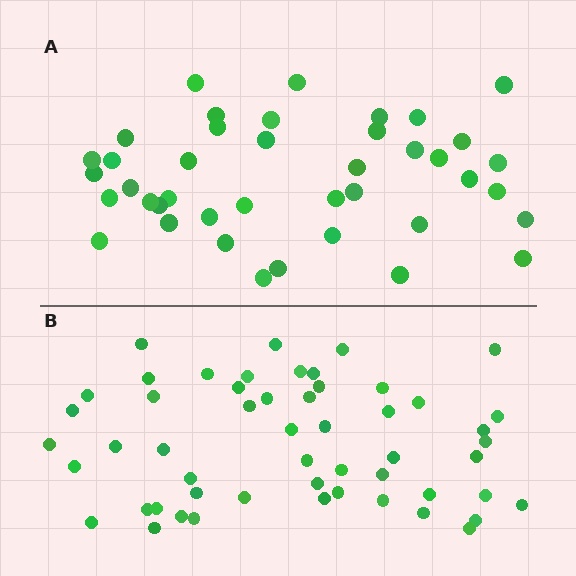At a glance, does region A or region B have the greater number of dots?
Region B (the bottom region) has more dots.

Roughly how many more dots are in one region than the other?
Region B has roughly 12 or so more dots than region A.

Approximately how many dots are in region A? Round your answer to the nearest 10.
About 40 dots. (The exact count is 41, which rounds to 40.)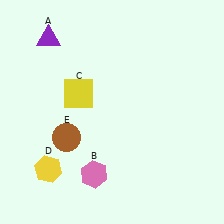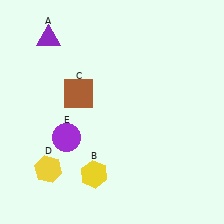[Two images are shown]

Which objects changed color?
B changed from pink to yellow. C changed from yellow to brown. E changed from brown to purple.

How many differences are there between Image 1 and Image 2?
There are 3 differences between the two images.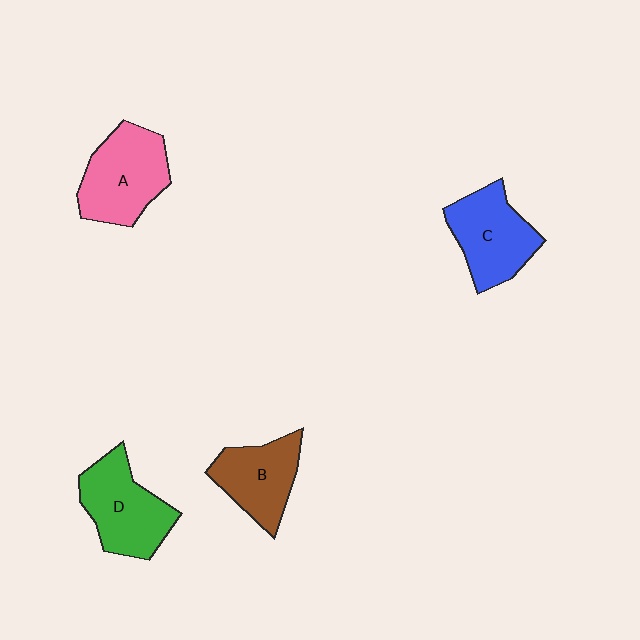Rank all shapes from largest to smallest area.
From largest to smallest: A (pink), D (green), C (blue), B (brown).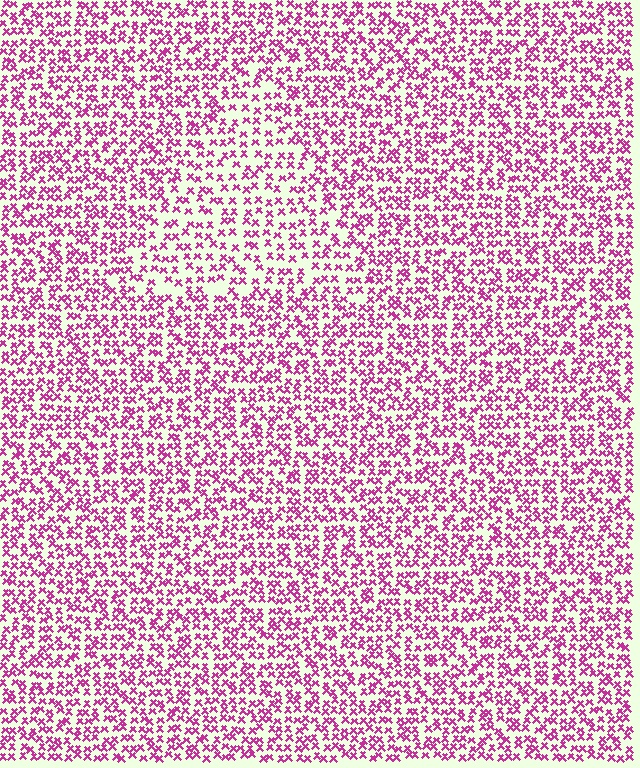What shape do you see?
I see a triangle.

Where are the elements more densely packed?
The elements are more densely packed outside the triangle boundary.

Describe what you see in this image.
The image contains small magenta elements arranged at two different densities. A triangle-shaped region is visible where the elements are less densely packed than the surrounding area.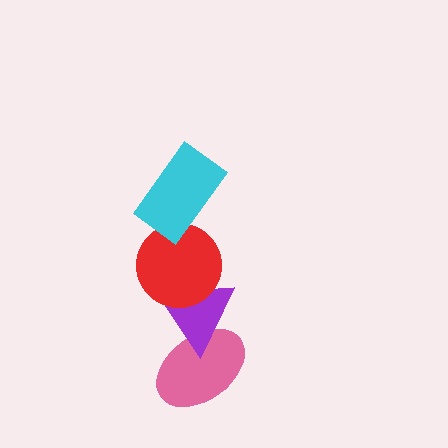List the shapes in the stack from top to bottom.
From top to bottom: the cyan rectangle, the red circle, the purple triangle, the pink ellipse.